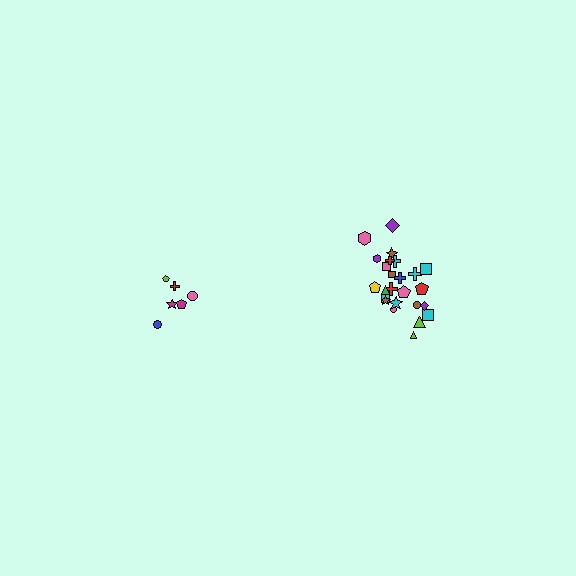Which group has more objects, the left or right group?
The right group.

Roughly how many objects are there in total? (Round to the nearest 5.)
Roughly 30 objects in total.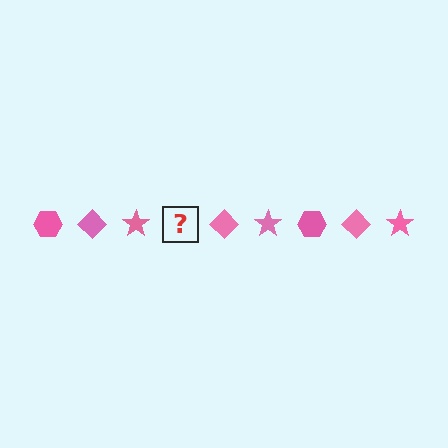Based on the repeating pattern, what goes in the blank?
The blank should be a pink hexagon.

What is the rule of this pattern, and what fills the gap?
The rule is that the pattern cycles through hexagon, diamond, star shapes in pink. The gap should be filled with a pink hexagon.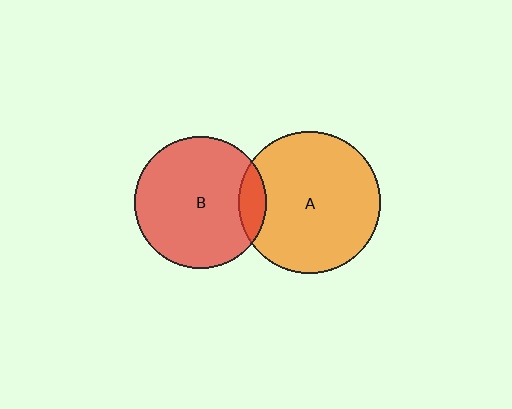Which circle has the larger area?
Circle A (orange).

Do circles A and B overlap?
Yes.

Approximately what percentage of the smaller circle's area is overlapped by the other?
Approximately 10%.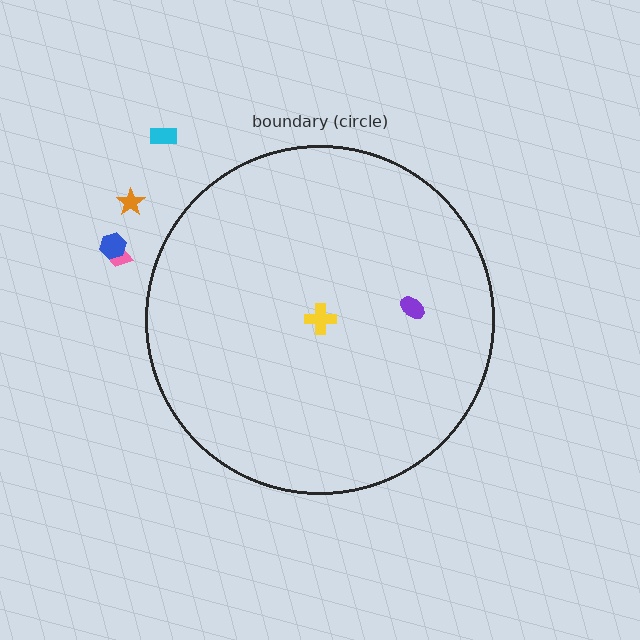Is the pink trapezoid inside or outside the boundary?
Outside.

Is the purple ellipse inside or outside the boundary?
Inside.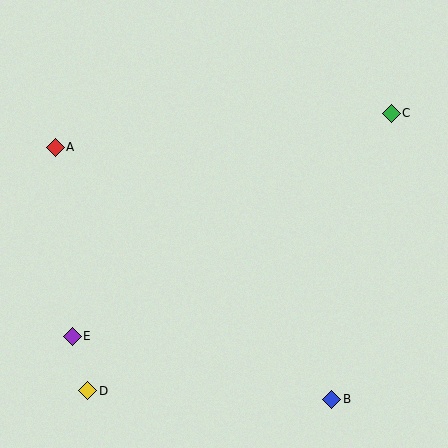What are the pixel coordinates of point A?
Point A is at (55, 147).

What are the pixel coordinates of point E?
Point E is at (72, 336).